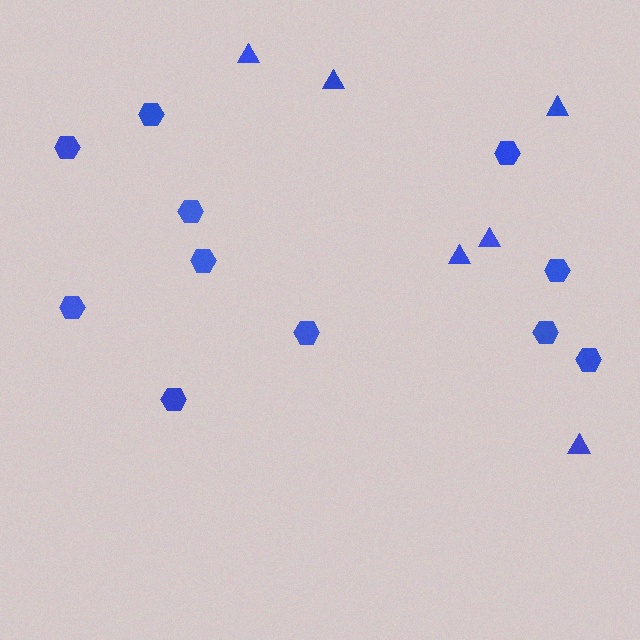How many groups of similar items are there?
There are 2 groups: one group of triangles (6) and one group of hexagons (11).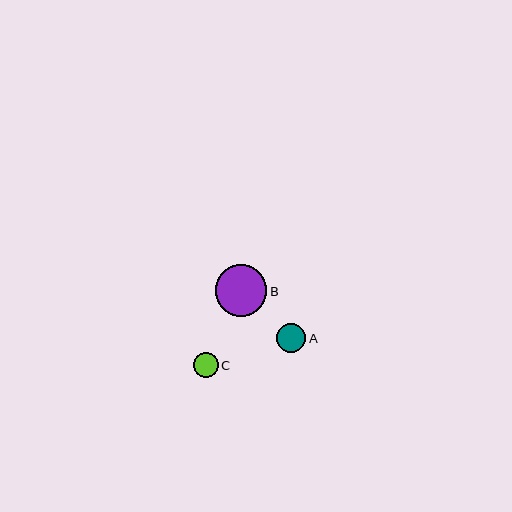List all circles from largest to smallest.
From largest to smallest: B, A, C.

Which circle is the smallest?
Circle C is the smallest with a size of approximately 25 pixels.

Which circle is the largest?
Circle B is the largest with a size of approximately 51 pixels.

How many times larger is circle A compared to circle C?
Circle A is approximately 1.2 times the size of circle C.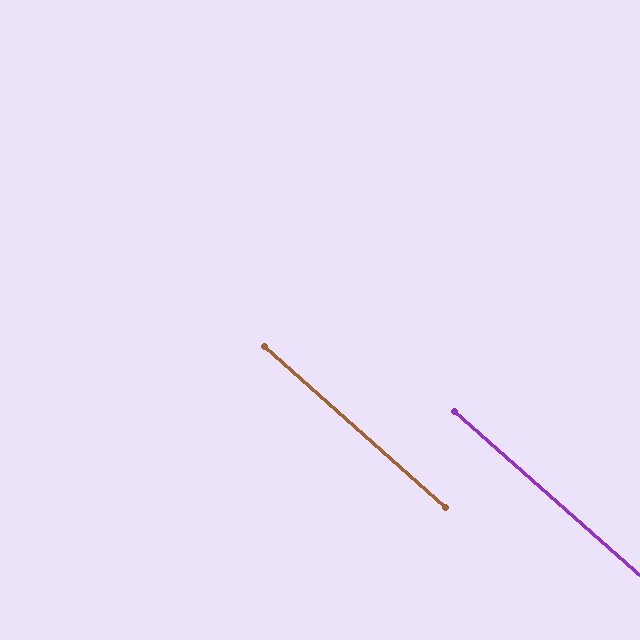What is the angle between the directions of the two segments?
Approximately 0 degrees.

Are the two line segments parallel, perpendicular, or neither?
Parallel — their directions differ by only 0.1°.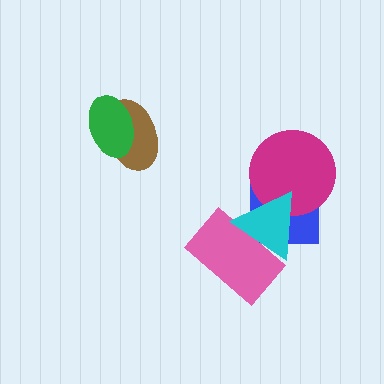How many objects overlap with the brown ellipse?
1 object overlaps with the brown ellipse.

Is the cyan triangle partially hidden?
No, no other shape covers it.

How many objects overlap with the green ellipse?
1 object overlaps with the green ellipse.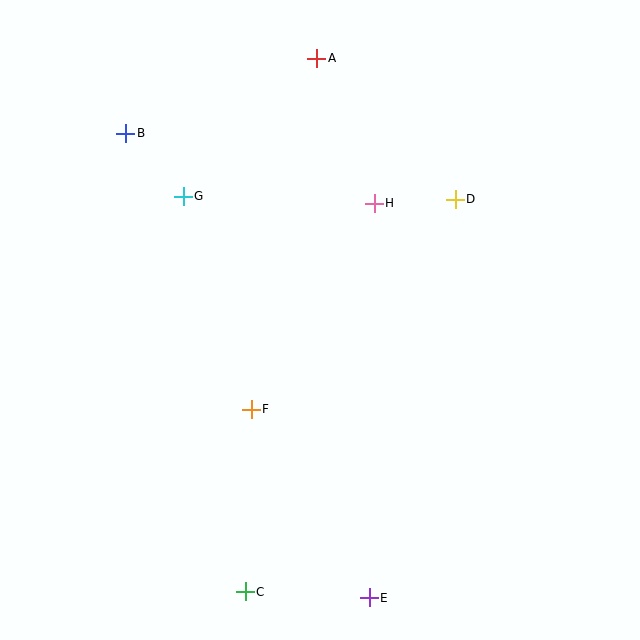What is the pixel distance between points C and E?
The distance between C and E is 124 pixels.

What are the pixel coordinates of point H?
Point H is at (374, 203).